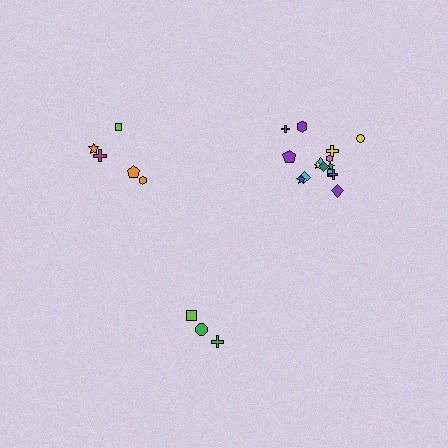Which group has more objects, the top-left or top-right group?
The top-right group.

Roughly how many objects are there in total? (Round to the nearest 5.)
Roughly 25 objects in total.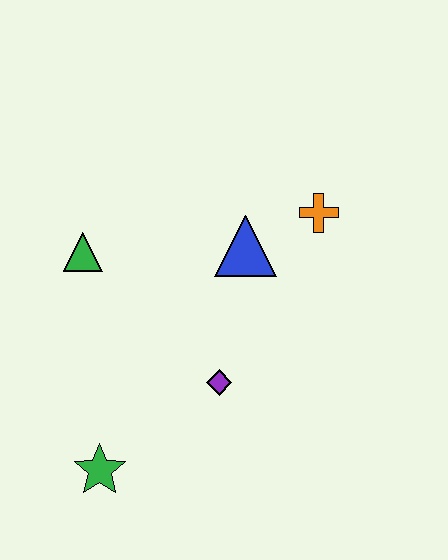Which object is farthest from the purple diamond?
The orange cross is farthest from the purple diamond.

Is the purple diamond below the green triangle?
Yes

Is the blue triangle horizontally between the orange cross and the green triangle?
Yes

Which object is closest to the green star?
The purple diamond is closest to the green star.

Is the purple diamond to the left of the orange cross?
Yes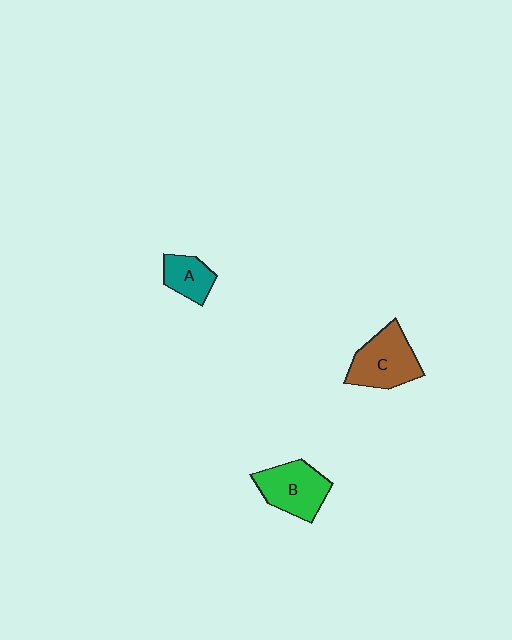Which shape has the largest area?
Shape C (brown).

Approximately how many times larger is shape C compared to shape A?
Approximately 1.8 times.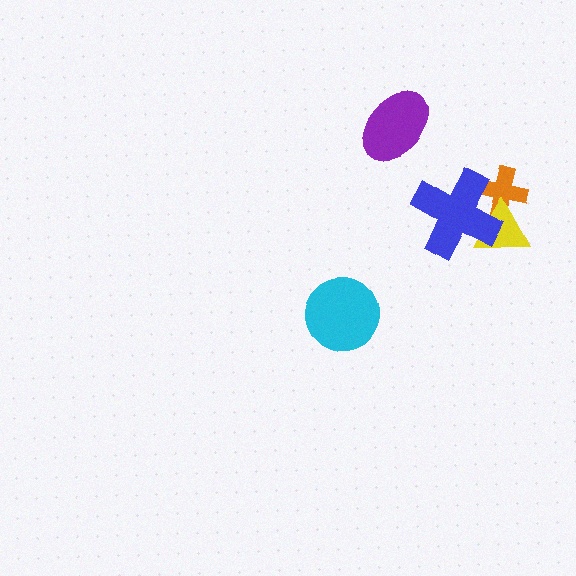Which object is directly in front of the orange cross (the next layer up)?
The yellow triangle is directly in front of the orange cross.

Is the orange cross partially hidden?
Yes, it is partially covered by another shape.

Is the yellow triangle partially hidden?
Yes, it is partially covered by another shape.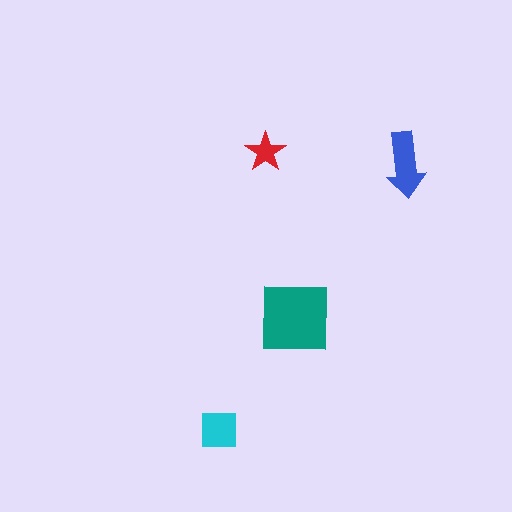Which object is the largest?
The teal square.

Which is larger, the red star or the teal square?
The teal square.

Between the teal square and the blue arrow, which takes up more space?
The teal square.